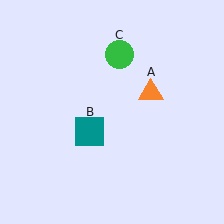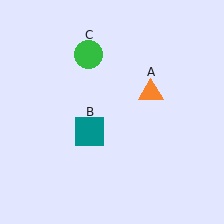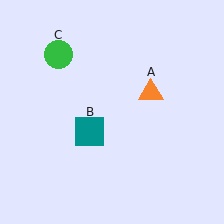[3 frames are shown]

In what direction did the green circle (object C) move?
The green circle (object C) moved left.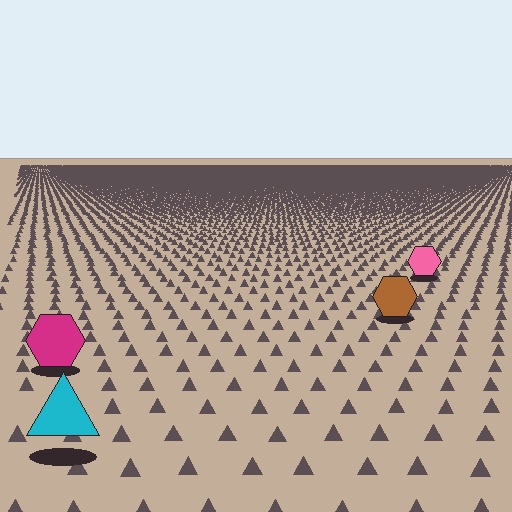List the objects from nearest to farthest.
From nearest to farthest: the cyan triangle, the magenta hexagon, the brown hexagon, the pink hexagon.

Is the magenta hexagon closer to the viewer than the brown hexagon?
Yes. The magenta hexagon is closer — you can tell from the texture gradient: the ground texture is coarser near it.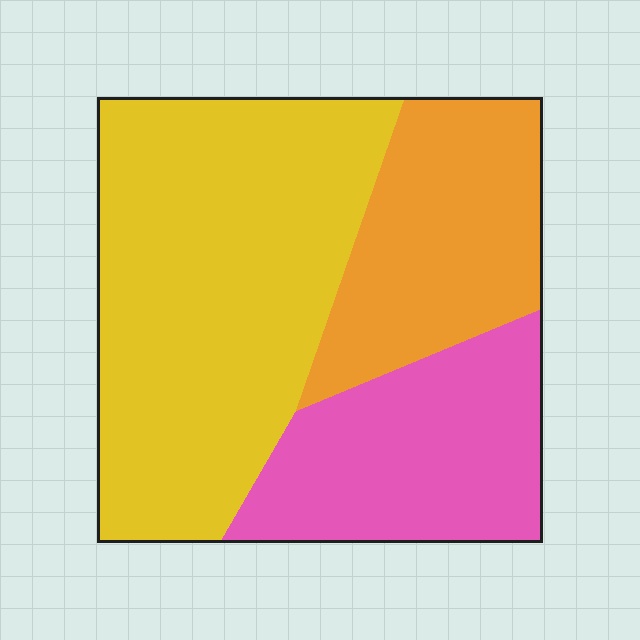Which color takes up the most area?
Yellow, at roughly 50%.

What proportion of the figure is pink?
Pink takes up between a quarter and a half of the figure.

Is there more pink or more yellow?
Yellow.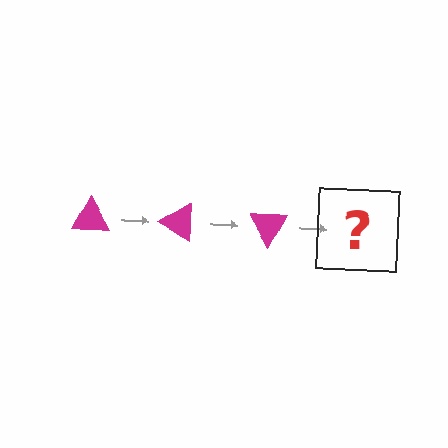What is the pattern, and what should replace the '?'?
The pattern is that the triangle rotates 30 degrees each step. The '?' should be a magenta triangle rotated 90 degrees.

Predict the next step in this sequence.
The next step is a magenta triangle rotated 90 degrees.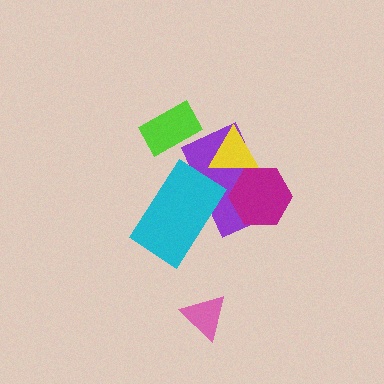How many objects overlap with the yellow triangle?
2 objects overlap with the yellow triangle.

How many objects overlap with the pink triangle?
0 objects overlap with the pink triangle.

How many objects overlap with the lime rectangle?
0 objects overlap with the lime rectangle.